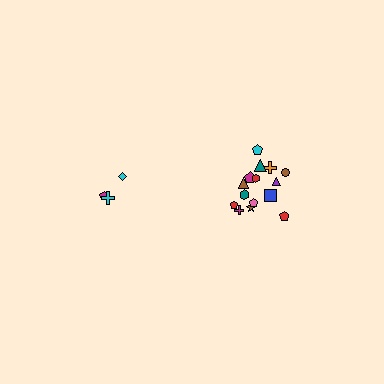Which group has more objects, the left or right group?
The right group.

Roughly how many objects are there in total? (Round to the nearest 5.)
Roughly 20 objects in total.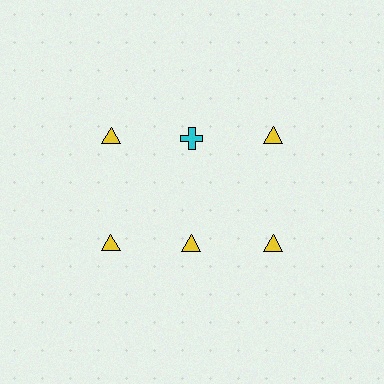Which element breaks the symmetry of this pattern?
The cyan cross in the top row, second from left column breaks the symmetry. All other shapes are yellow triangles.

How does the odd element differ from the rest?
It differs in both color (cyan instead of yellow) and shape (cross instead of triangle).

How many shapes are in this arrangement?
There are 6 shapes arranged in a grid pattern.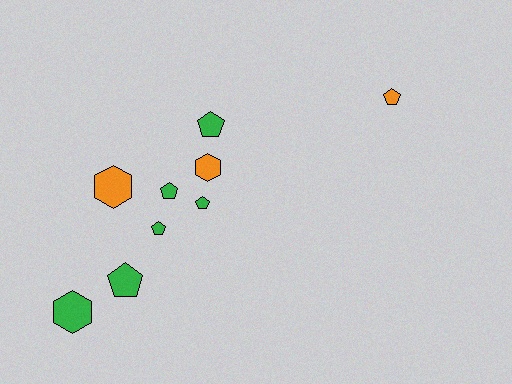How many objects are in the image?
There are 9 objects.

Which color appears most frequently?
Green, with 6 objects.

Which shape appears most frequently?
Pentagon, with 6 objects.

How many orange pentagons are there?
There is 1 orange pentagon.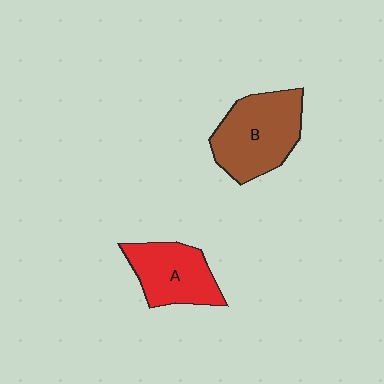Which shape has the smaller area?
Shape A (red).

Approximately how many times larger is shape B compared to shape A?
Approximately 1.3 times.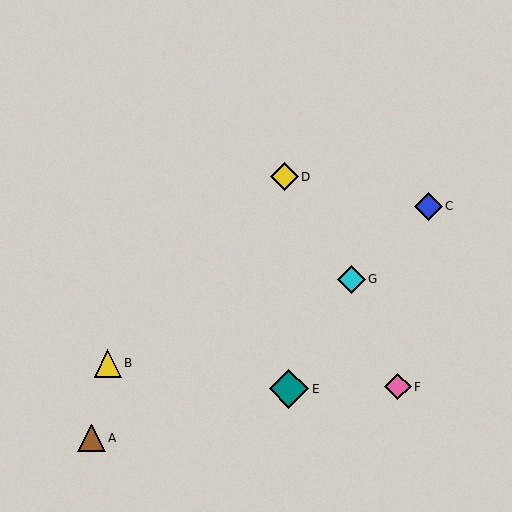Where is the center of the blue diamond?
The center of the blue diamond is at (428, 206).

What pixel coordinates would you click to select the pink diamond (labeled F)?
Click at (398, 387) to select the pink diamond F.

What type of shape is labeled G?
Shape G is a cyan diamond.